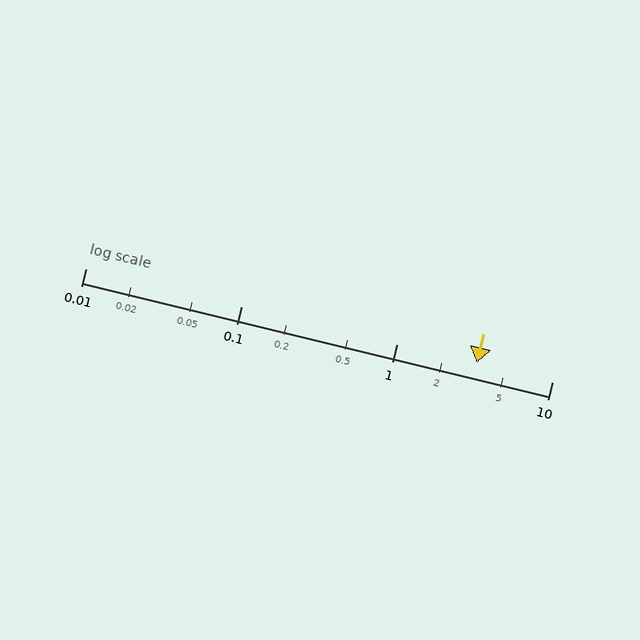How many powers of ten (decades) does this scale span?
The scale spans 3 decades, from 0.01 to 10.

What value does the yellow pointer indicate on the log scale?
The pointer indicates approximately 3.3.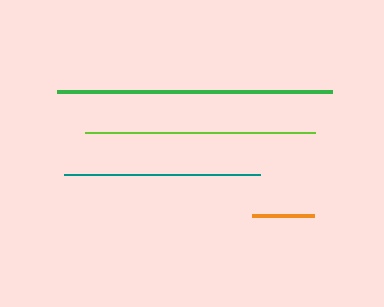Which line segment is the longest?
The green line is the longest at approximately 276 pixels.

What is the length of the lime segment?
The lime segment is approximately 230 pixels long.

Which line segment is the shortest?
The orange line is the shortest at approximately 62 pixels.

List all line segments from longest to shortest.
From longest to shortest: green, lime, teal, orange.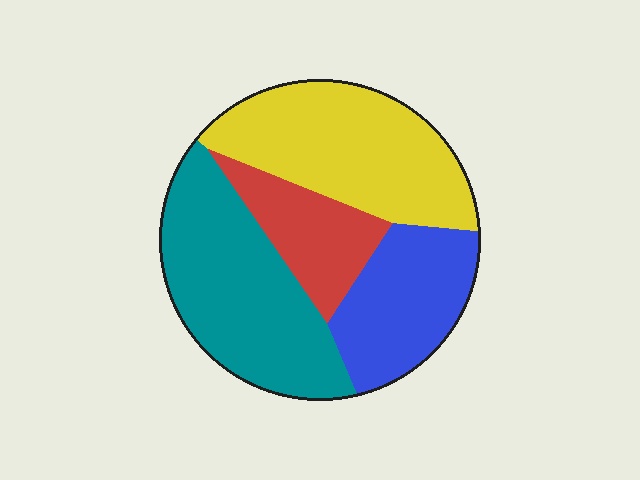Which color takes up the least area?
Red, at roughly 15%.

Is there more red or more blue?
Blue.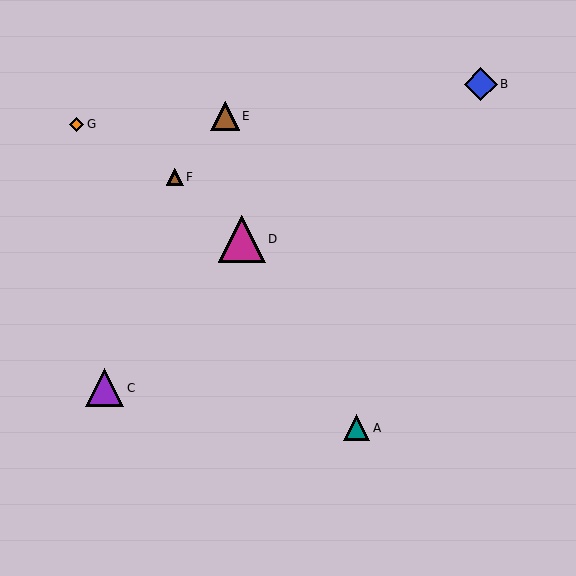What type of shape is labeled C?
Shape C is a purple triangle.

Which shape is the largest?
The magenta triangle (labeled D) is the largest.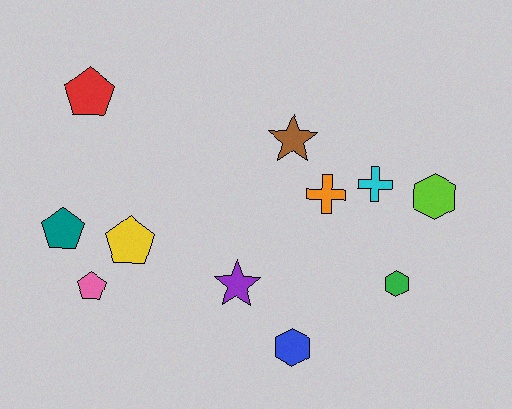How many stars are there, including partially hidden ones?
There are 2 stars.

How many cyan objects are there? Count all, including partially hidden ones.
There is 1 cyan object.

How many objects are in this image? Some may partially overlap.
There are 11 objects.